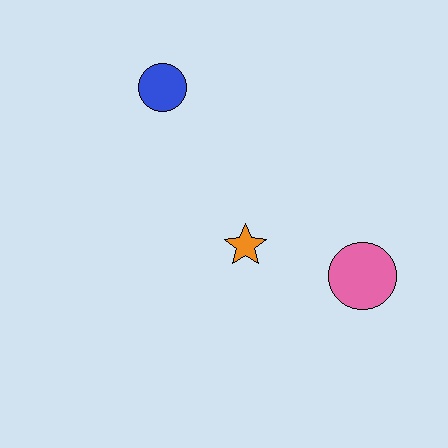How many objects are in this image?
There are 3 objects.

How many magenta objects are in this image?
There are no magenta objects.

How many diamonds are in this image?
There are no diamonds.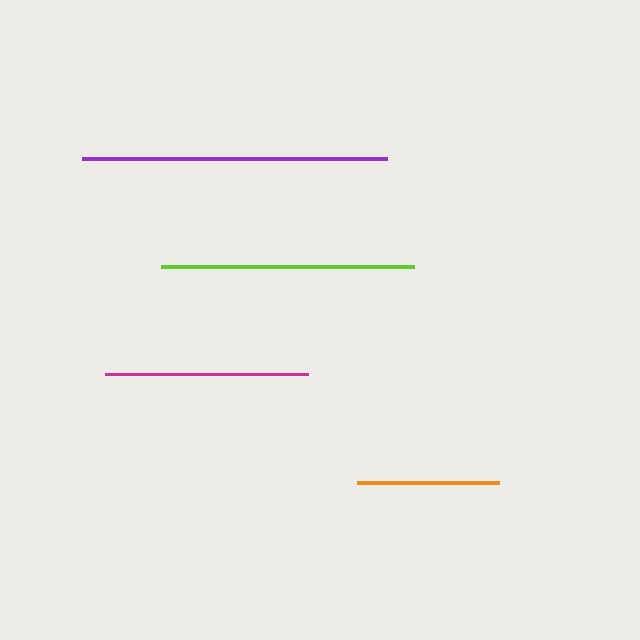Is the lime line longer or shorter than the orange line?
The lime line is longer than the orange line.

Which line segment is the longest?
The purple line is the longest at approximately 305 pixels.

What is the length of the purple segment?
The purple segment is approximately 305 pixels long.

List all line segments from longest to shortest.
From longest to shortest: purple, lime, magenta, orange.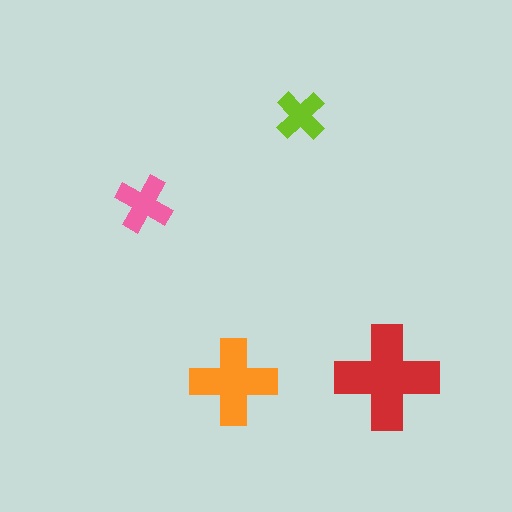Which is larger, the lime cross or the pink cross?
The pink one.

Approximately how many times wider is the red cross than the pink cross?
About 2 times wider.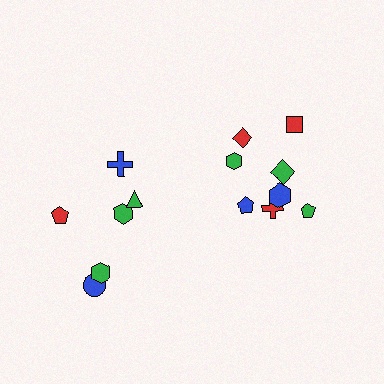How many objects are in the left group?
There are 6 objects.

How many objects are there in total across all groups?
There are 14 objects.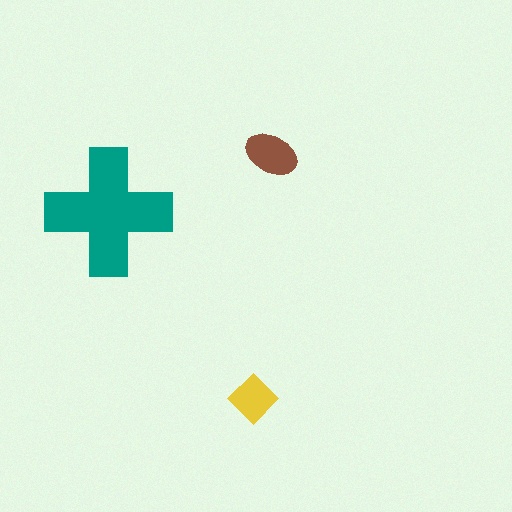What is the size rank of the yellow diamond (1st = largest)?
3rd.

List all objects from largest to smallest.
The teal cross, the brown ellipse, the yellow diamond.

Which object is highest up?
The brown ellipse is topmost.